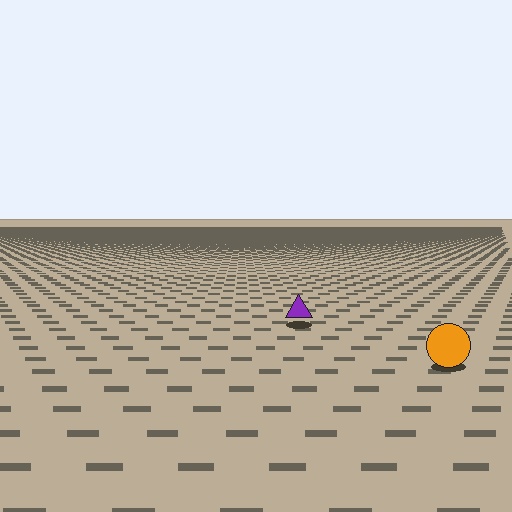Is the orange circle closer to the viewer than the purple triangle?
Yes. The orange circle is closer — you can tell from the texture gradient: the ground texture is coarser near it.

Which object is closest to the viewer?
The orange circle is closest. The texture marks near it are larger and more spread out.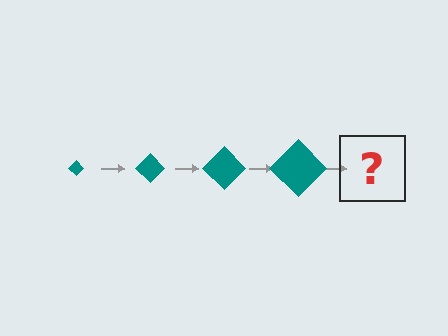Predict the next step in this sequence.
The next step is a teal diamond, larger than the previous one.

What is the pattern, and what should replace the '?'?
The pattern is that the diamond gets progressively larger each step. The '?' should be a teal diamond, larger than the previous one.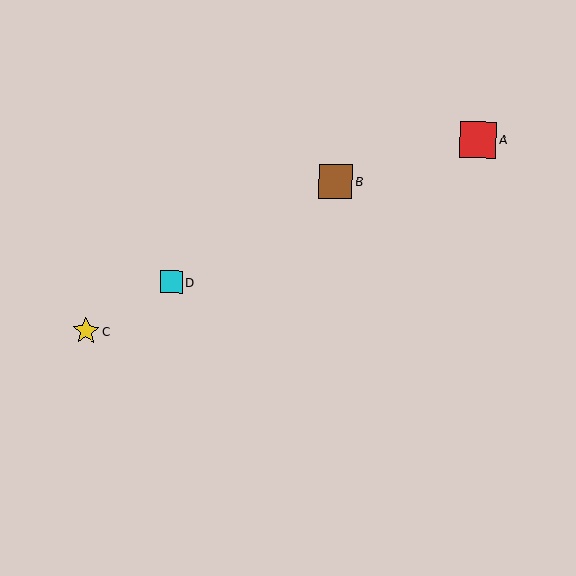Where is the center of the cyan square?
The center of the cyan square is at (171, 282).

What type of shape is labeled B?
Shape B is a brown square.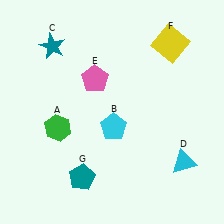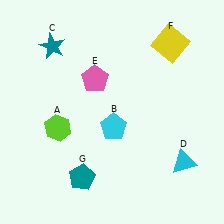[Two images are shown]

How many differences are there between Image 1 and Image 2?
There is 1 difference between the two images.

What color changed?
The hexagon (A) changed from green in Image 1 to lime in Image 2.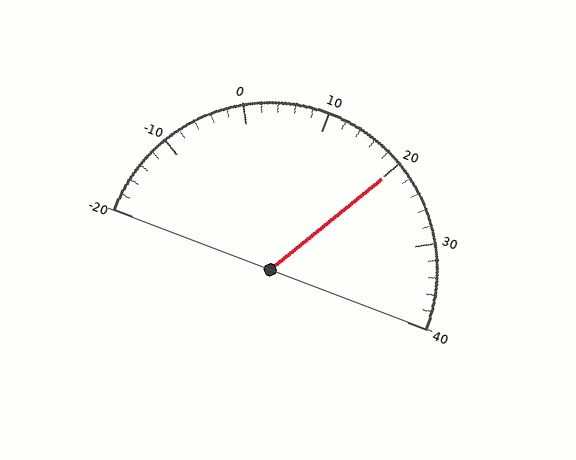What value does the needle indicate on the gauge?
The needle indicates approximately 20.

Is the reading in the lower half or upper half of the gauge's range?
The reading is in the upper half of the range (-20 to 40).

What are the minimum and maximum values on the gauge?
The gauge ranges from -20 to 40.